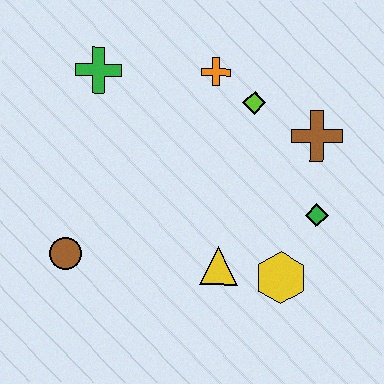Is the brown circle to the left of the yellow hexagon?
Yes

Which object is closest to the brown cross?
The lime diamond is closest to the brown cross.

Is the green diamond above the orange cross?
No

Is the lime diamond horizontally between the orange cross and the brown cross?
Yes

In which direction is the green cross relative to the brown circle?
The green cross is above the brown circle.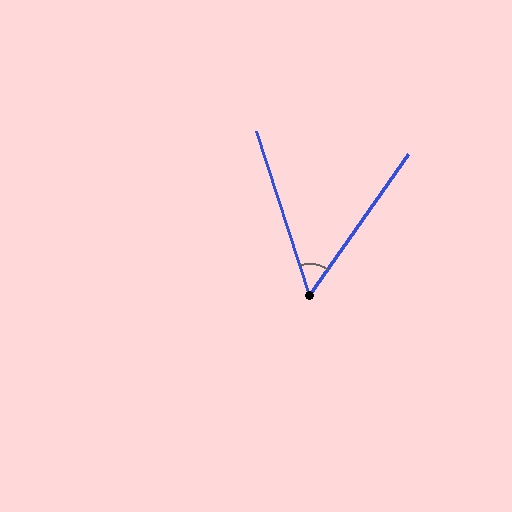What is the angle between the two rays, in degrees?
Approximately 53 degrees.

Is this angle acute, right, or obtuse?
It is acute.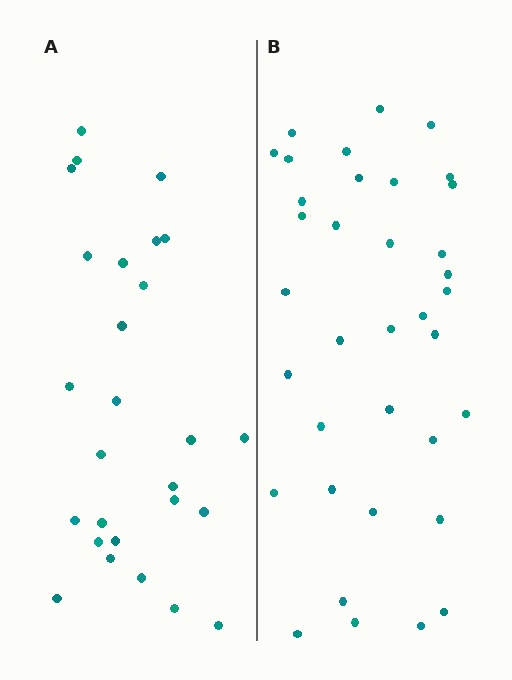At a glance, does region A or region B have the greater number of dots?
Region B (the right region) has more dots.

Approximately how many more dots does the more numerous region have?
Region B has roughly 8 or so more dots than region A.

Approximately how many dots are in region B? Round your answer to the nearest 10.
About 40 dots. (The exact count is 36, which rounds to 40.)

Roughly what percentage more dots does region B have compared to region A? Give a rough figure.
About 35% more.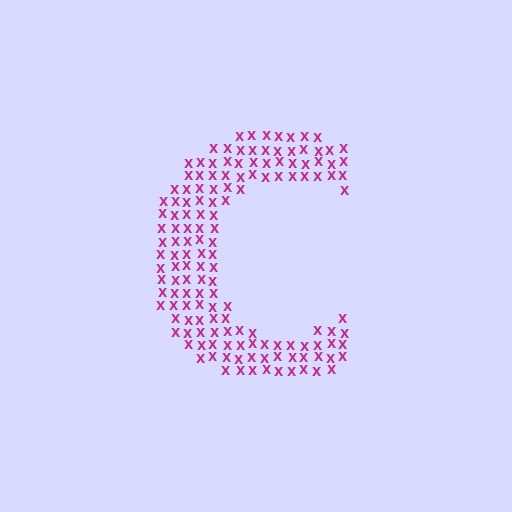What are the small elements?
The small elements are letter X's.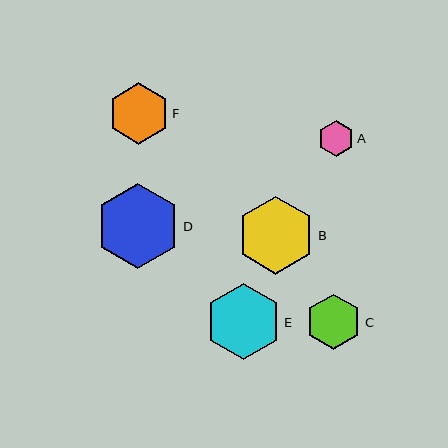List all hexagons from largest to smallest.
From largest to smallest: D, B, E, F, C, A.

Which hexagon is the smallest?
Hexagon A is the smallest with a size of approximately 36 pixels.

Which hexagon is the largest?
Hexagon D is the largest with a size of approximately 85 pixels.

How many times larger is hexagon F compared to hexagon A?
Hexagon F is approximately 1.7 times the size of hexagon A.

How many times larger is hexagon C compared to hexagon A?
Hexagon C is approximately 1.6 times the size of hexagon A.